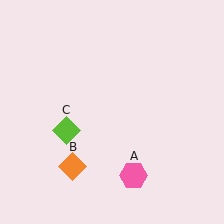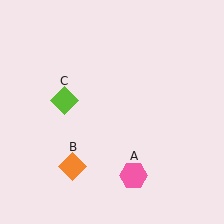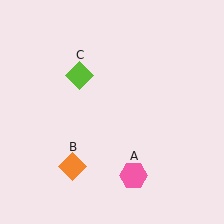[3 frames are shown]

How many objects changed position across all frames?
1 object changed position: lime diamond (object C).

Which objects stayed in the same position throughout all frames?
Pink hexagon (object A) and orange diamond (object B) remained stationary.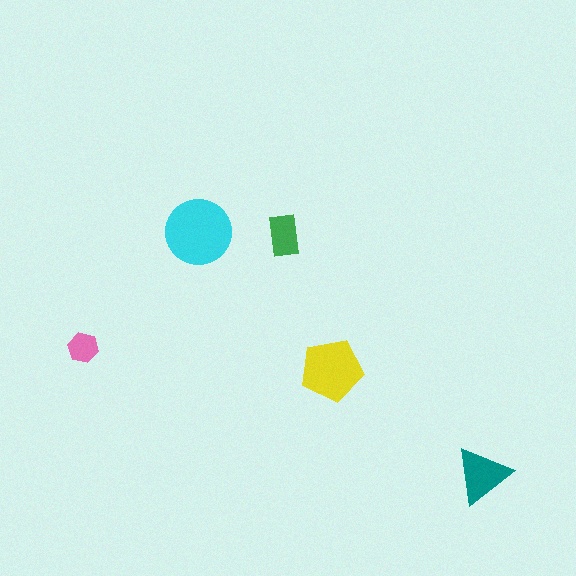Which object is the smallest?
The pink hexagon.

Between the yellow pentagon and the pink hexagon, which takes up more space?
The yellow pentagon.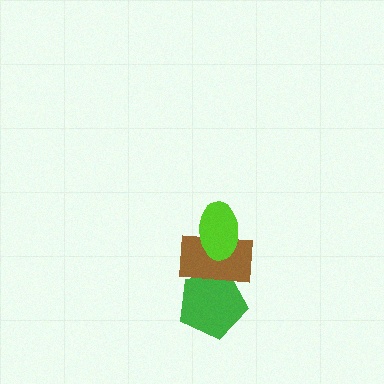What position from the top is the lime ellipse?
The lime ellipse is 1st from the top.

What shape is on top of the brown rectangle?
The lime ellipse is on top of the brown rectangle.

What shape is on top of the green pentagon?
The brown rectangle is on top of the green pentagon.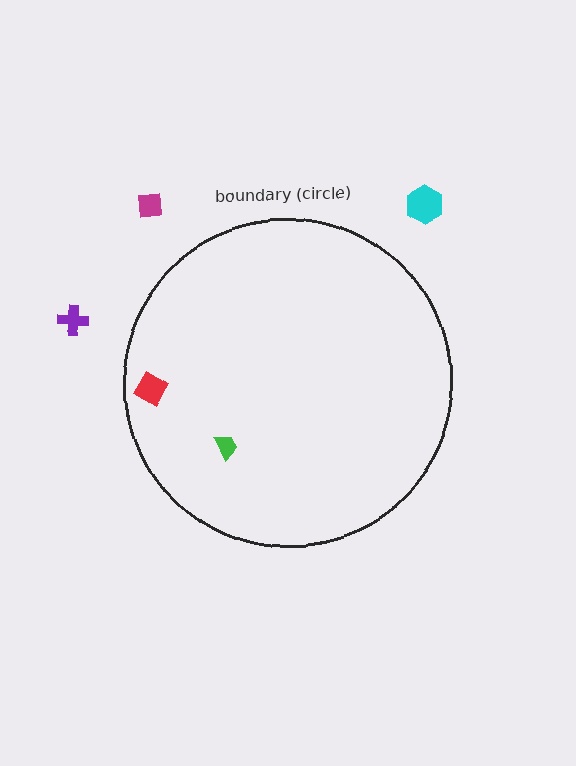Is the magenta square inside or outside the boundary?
Outside.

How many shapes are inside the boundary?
2 inside, 3 outside.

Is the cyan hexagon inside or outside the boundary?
Outside.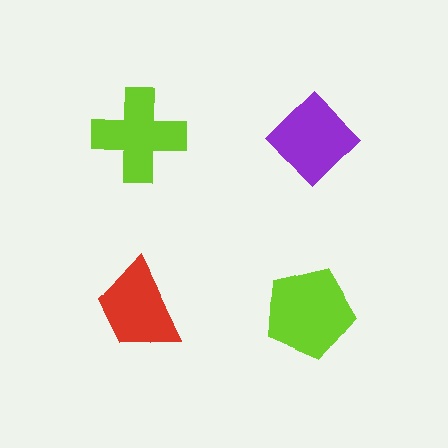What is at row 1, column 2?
A purple diamond.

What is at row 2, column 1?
A red trapezoid.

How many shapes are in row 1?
2 shapes.